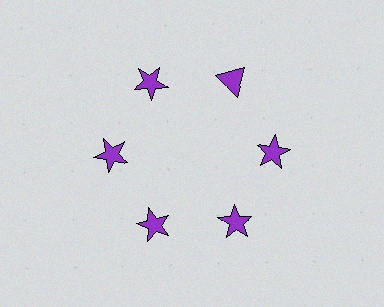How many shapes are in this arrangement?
There are 6 shapes arranged in a ring pattern.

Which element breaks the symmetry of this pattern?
The purple triangle at roughly the 1 o'clock position breaks the symmetry. All other shapes are purple stars.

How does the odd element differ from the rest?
It has a different shape: triangle instead of star.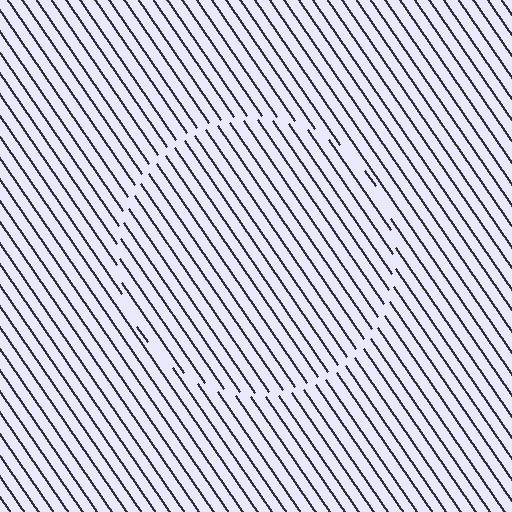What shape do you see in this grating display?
An illusory circle. The interior of the shape contains the same grating, shifted by half a period — the contour is defined by the phase discontinuity where line-ends from the inner and outer gratings abut.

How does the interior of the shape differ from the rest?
The interior of the shape contains the same grating, shifted by half a period — the contour is defined by the phase discontinuity where line-ends from the inner and outer gratings abut.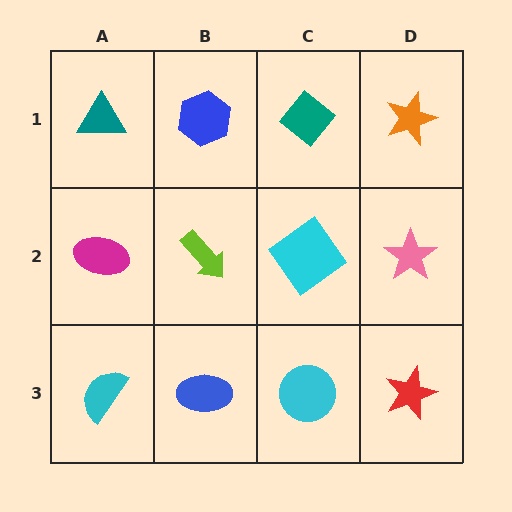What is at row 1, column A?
A teal triangle.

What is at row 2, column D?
A pink star.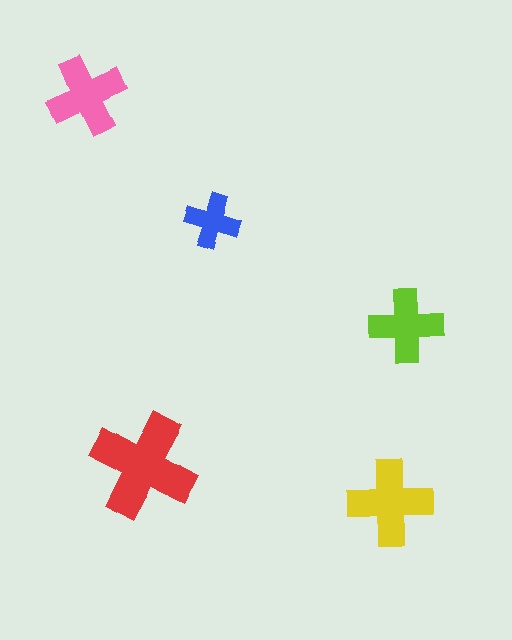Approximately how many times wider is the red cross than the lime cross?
About 1.5 times wider.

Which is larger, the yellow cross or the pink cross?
The yellow one.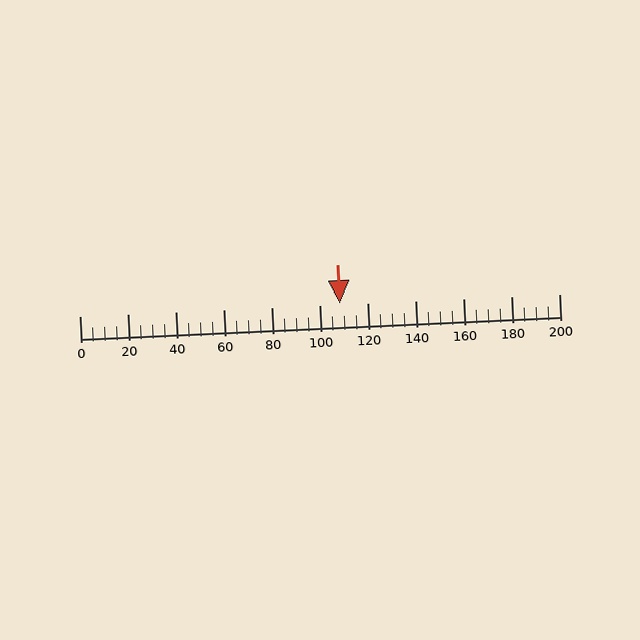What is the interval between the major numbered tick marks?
The major tick marks are spaced 20 units apart.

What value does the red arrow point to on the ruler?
The red arrow points to approximately 109.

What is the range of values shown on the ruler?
The ruler shows values from 0 to 200.